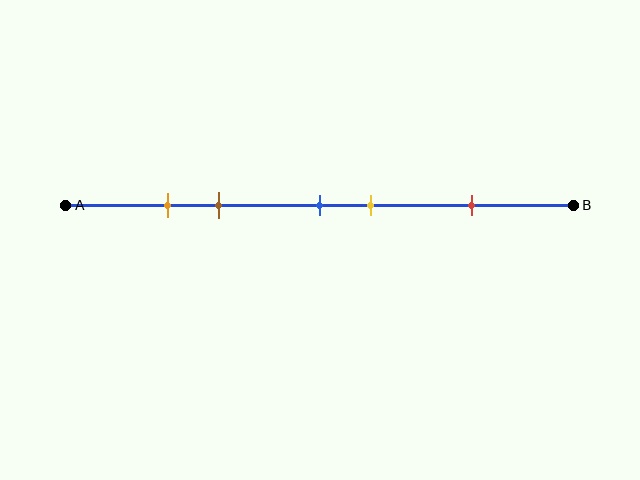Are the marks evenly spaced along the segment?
No, the marks are not evenly spaced.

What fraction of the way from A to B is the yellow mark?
The yellow mark is approximately 60% (0.6) of the way from A to B.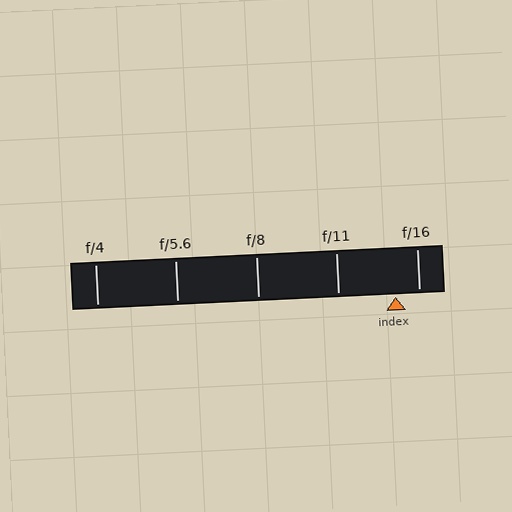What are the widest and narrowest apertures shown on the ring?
The widest aperture shown is f/4 and the narrowest is f/16.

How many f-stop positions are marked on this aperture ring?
There are 5 f-stop positions marked.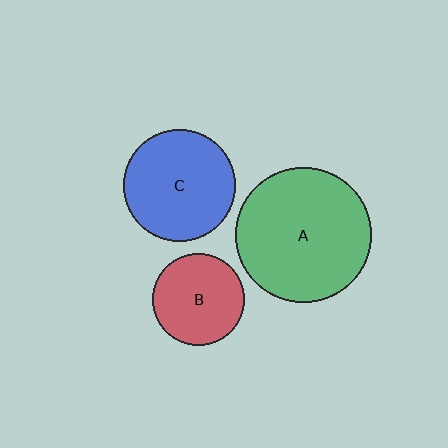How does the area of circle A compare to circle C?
Approximately 1.5 times.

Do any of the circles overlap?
No, none of the circles overlap.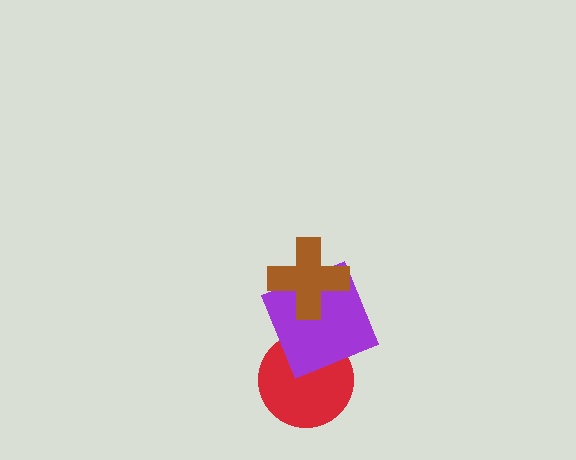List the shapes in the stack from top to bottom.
From top to bottom: the brown cross, the purple square, the red circle.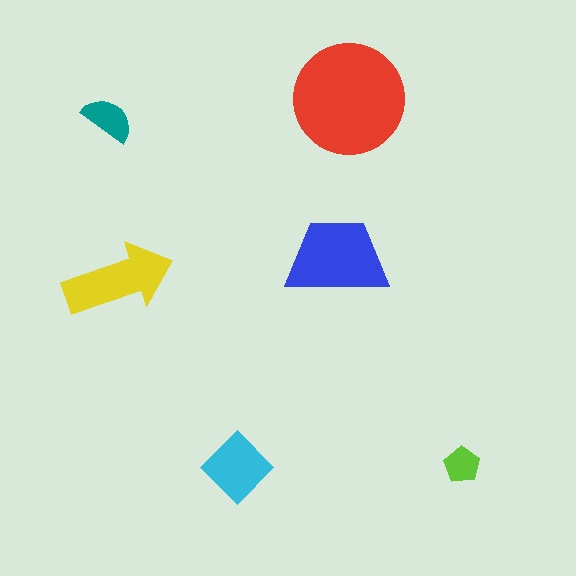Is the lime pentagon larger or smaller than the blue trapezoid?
Smaller.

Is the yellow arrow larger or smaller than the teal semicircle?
Larger.